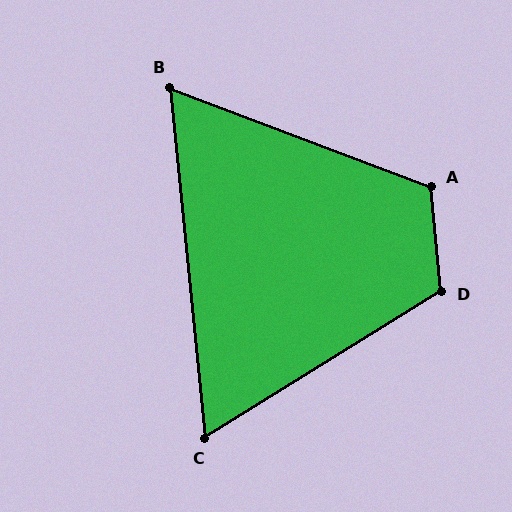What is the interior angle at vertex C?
Approximately 64 degrees (acute).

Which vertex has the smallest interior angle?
B, at approximately 64 degrees.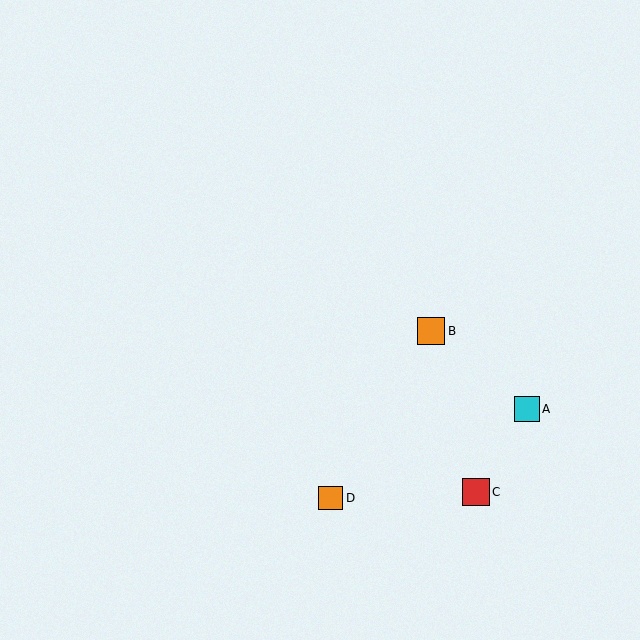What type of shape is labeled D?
Shape D is an orange square.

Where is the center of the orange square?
The center of the orange square is at (431, 331).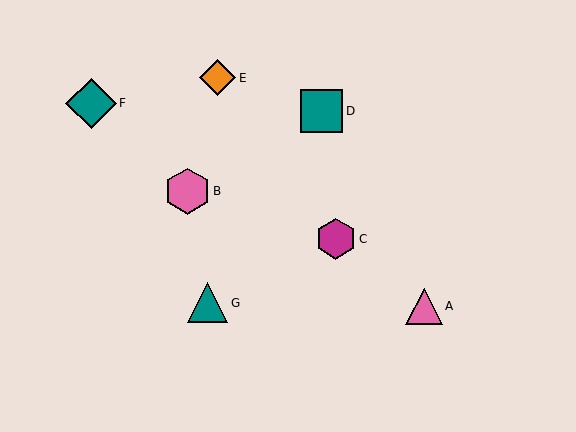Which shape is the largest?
The teal diamond (labeled F) is the largest.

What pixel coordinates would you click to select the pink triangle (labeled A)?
Click at (424, 306) to select the pink triangle A.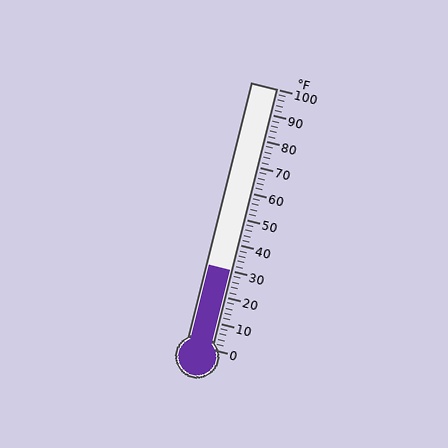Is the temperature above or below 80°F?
The temperature is below 80°F.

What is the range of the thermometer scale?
The thermometer scale ranges from 0°F to 100°F.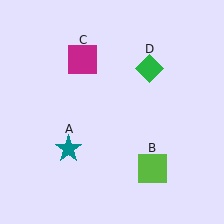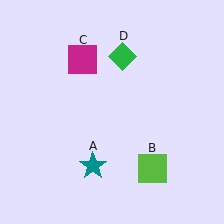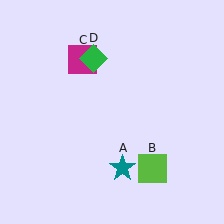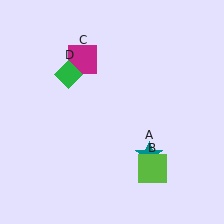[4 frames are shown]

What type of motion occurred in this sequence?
The teal star (object A), green diamond (object D) rotated counterclockwise around the center of the scene.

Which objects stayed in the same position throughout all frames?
Lime square (object B) and magenta square (object C) remained stationary.